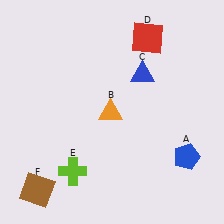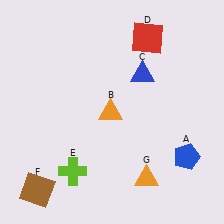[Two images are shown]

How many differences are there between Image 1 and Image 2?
There is 1 difference between the two images.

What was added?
An orange triangle (G) was added in Image 2.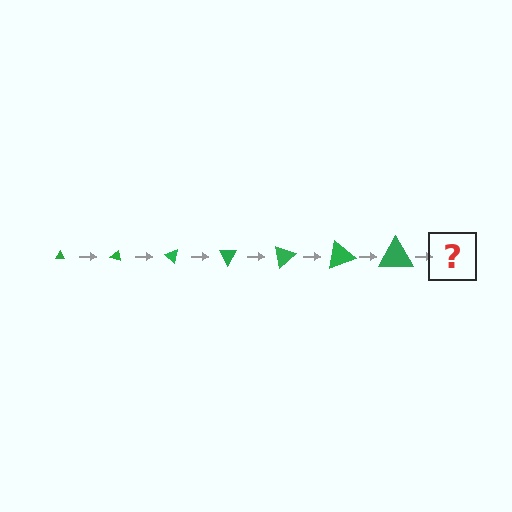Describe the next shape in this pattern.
It should be a triangle, larger than the previous one and rotated 140 degrees from the start.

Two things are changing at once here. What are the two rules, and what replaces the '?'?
The two rules are that the triangle grows larger each step and it rotates 20 degrees each step. The '?' should be a triangle, larger than the previous one and rotated 140 degrees from the start.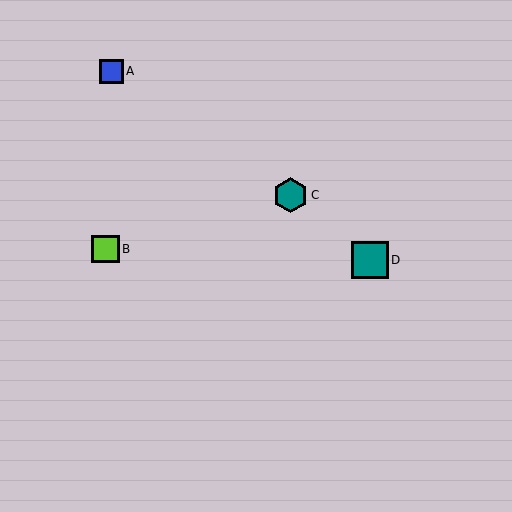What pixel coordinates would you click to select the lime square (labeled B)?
Click at (106, 249) to select the lime square B.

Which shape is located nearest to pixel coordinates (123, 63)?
The blue square (labeled A) at (111, 71) is nearest to that location.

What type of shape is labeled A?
Shape A is a blue square.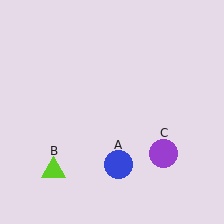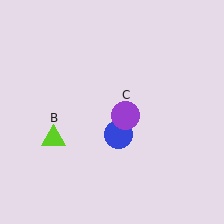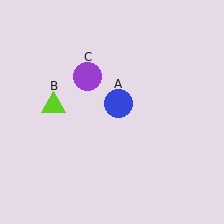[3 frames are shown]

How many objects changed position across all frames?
3 objects changed position: blue circle (object A), lime triangle (object B), purple circle (object C).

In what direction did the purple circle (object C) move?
The purple circle (object C) moved up and to the left.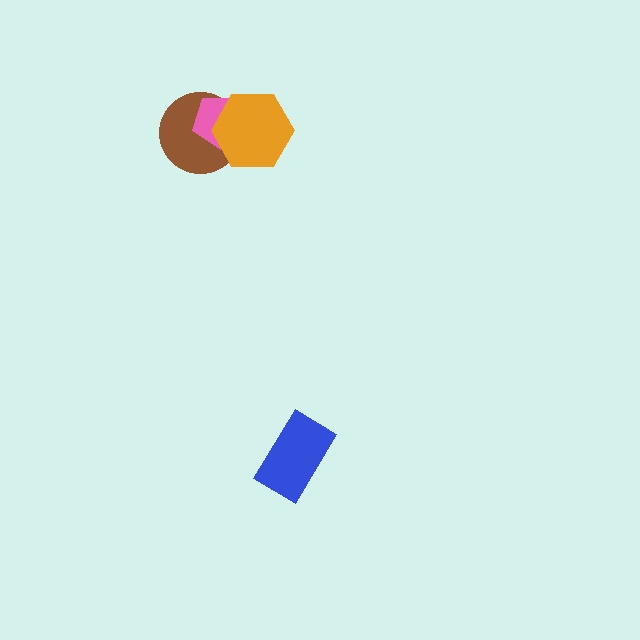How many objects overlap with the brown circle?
2 objects overlap with the brown circle.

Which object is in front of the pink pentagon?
The orange hexagon is in front of the pink pentagon.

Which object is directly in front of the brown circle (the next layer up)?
The pink pentagon is directly in front of the brown circle.